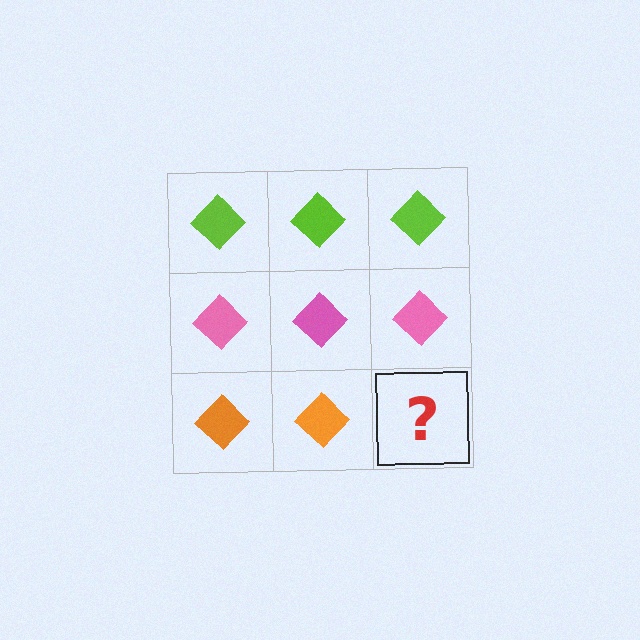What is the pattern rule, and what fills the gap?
The rule is that each row has a consistent color. The gap should be filled with an orange diamond.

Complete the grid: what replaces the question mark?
The question mark should be replaced with an orange diamond.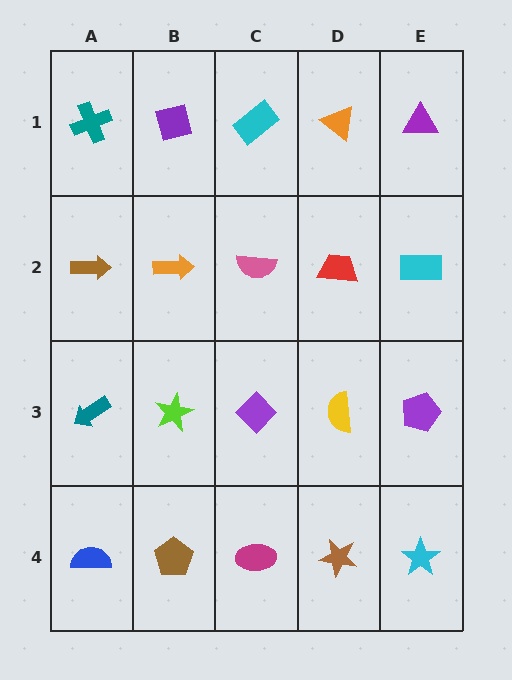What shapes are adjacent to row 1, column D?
A red trapezoid (row 2, column D), a cyan rectangle (row 1, column C), a purple triangle (row 1, column E).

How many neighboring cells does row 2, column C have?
4.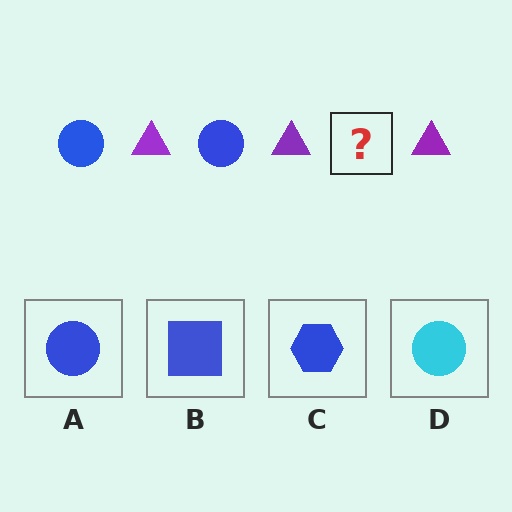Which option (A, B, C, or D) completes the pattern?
A.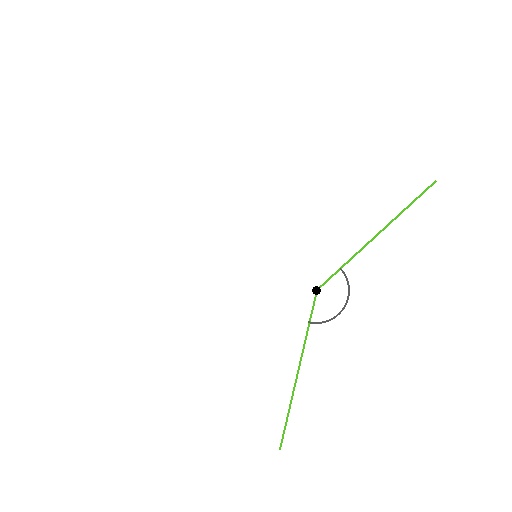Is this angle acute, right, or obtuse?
It is obtuse.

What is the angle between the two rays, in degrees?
Approximately 145 degrees.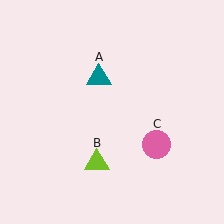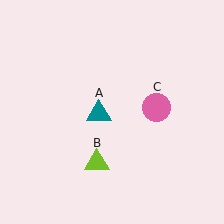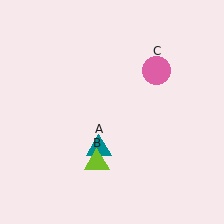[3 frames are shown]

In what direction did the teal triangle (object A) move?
The teal triangle (object A) moved down.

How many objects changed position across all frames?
2 objects changed position: teal triangle (object A), pink circle (object C).